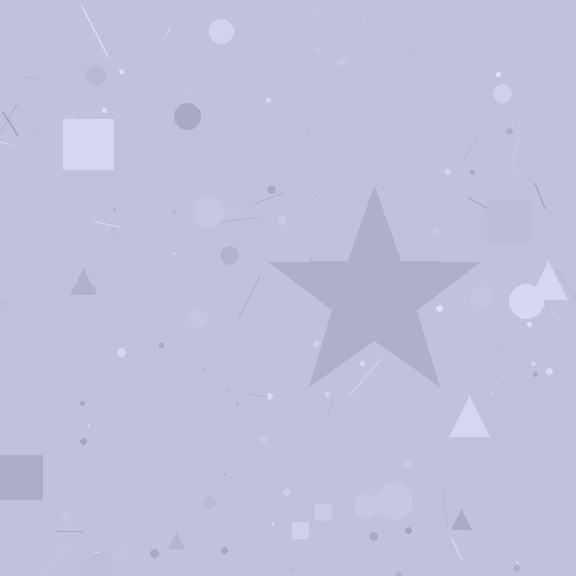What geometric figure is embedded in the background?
A star is embedded in the background.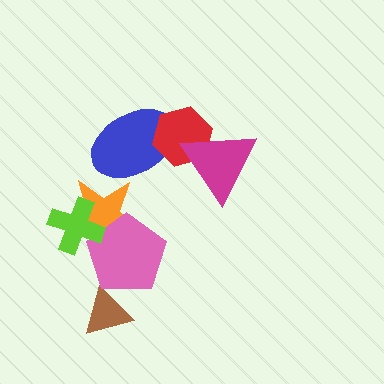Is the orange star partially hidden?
Yes, it is partially covered by another shape.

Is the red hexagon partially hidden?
Yes, it is partially covered by another shape.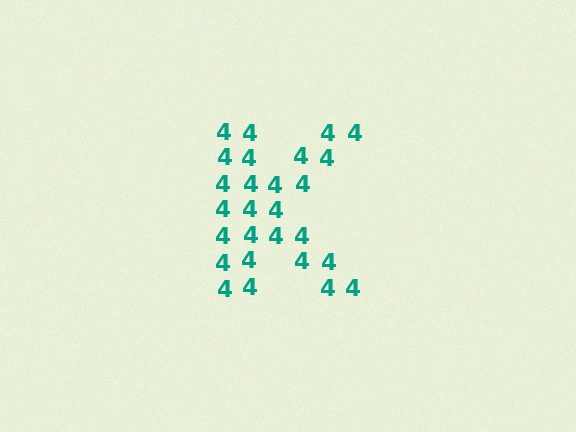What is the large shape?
The large shape is the letter K.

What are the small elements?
The small elements are digit 4's.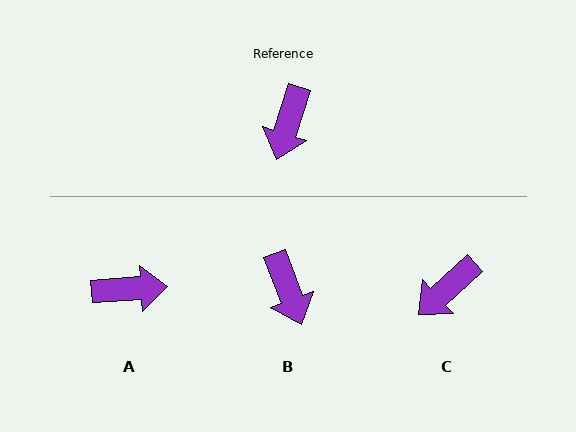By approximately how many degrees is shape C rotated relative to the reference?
Approximately 30 degrees clockwise.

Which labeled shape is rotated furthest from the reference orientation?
A, about 112 degrees away.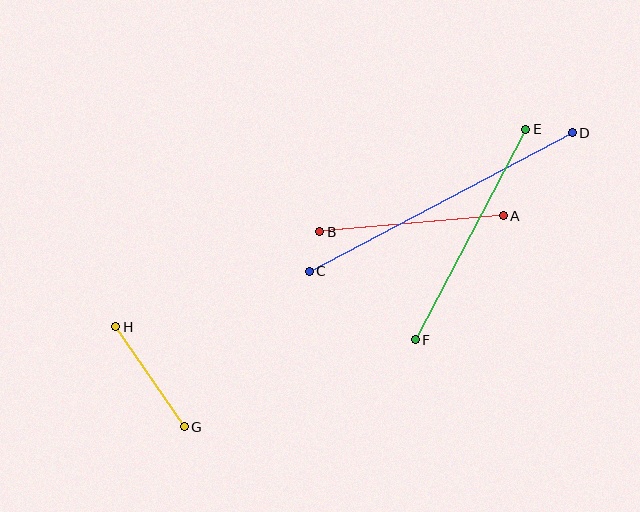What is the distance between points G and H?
The distance is approximately 121 pixels.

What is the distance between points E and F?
The distance is approximately 238 pixels.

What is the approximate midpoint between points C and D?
The midpoint is at approximately (441, 202) pixels.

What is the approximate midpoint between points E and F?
The midpoint is at approximately (470, 235) pixels.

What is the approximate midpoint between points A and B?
The midpoint is at approximately (411, 224) pixels.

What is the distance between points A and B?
The distance is approximately 184 pixels.